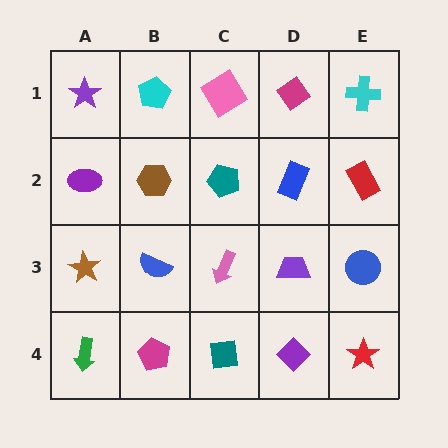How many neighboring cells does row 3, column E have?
3.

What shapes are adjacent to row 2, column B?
A cyan pentagon (row 1, column B), a blue semicircle (row 3, column B), a purple ellipse (row 2, column A), a teal pentagon (row 2, column C).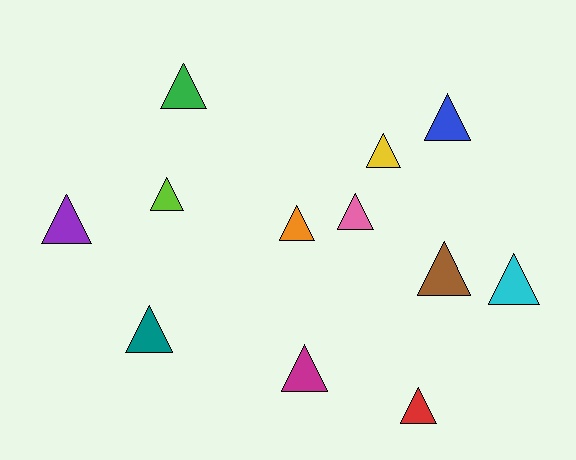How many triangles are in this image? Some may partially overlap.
There are 12 triangles.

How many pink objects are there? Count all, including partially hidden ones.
There is 1 pink object.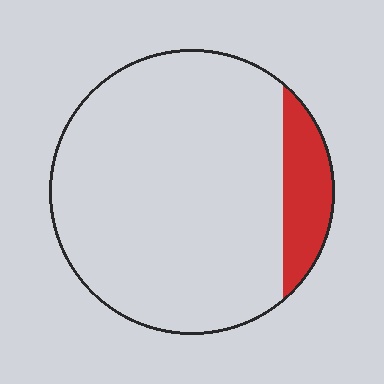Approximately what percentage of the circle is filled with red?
Approximately 10%.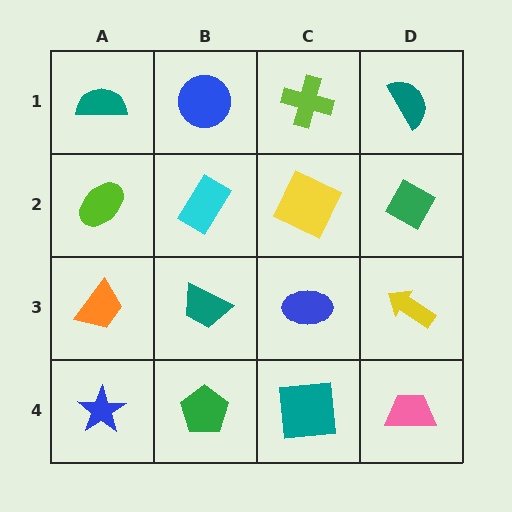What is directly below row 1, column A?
A lime ellipse.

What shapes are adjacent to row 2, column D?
A teal semicircle (row 1, column D), a yellow arrow (row 3, column D), a yellow square (row 2, column C).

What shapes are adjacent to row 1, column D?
A green diamond (row 2, column D), a lime cross (row 1, column C).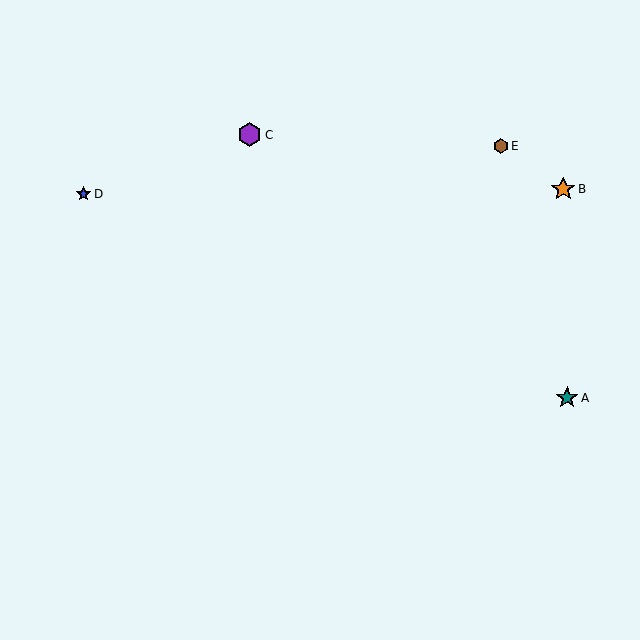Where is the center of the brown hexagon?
The center of the brown hexagon is at (501, 146).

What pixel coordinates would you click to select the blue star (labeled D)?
Click at (83, 194) to select the blue star D.